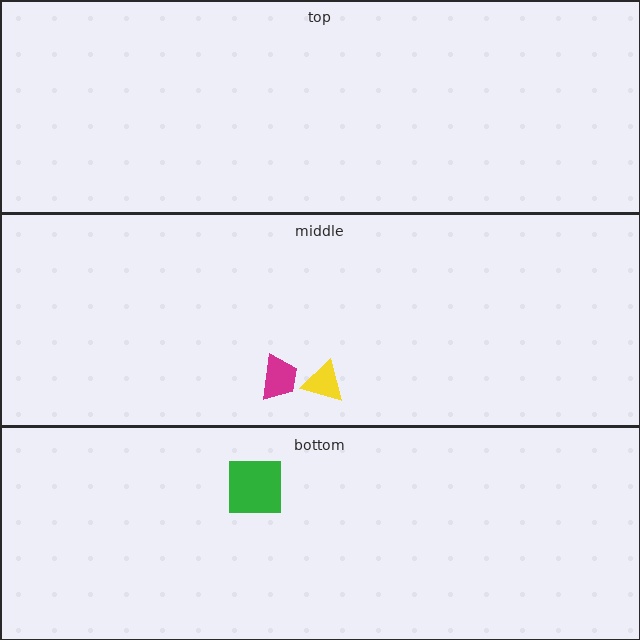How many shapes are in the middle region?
2.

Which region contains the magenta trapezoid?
The middle region.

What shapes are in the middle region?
The magenta trapezoid, the yellow triangle.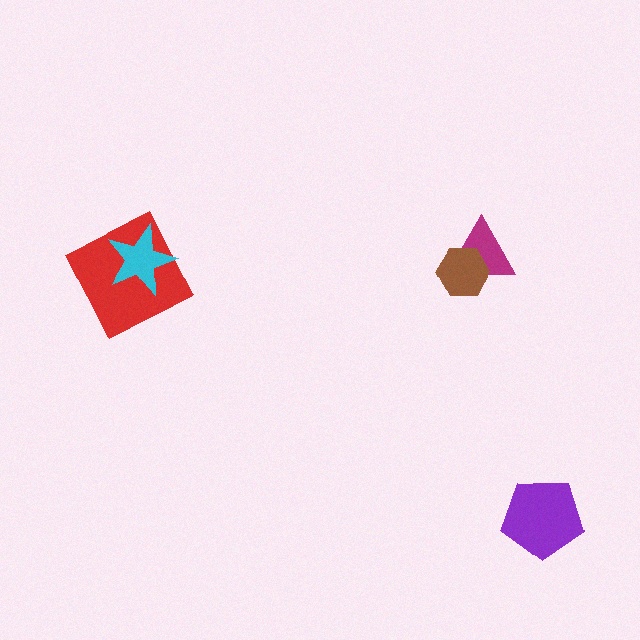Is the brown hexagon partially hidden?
No, no other shape covers it.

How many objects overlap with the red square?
1 object overlaps with the red square.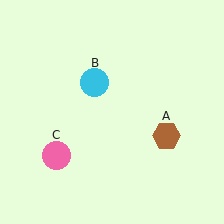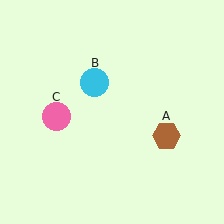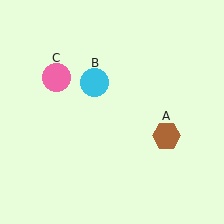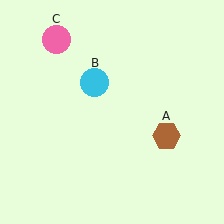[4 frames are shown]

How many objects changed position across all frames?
1 object changed position: pink circle (object C).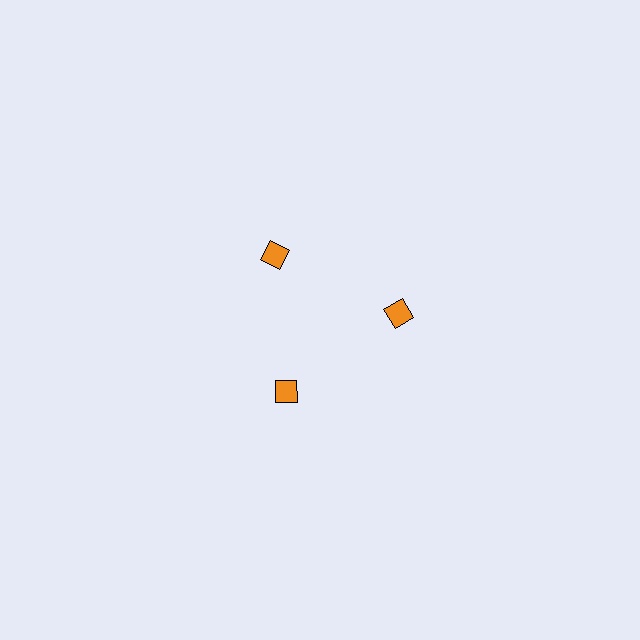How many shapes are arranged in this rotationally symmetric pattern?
There are 3 shapes, arranged in 3 groups of 1.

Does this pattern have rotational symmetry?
Yes, this pattern has 3-fold rotational symmetry. It looks the same after rotating 120 degrees around the center.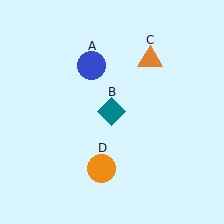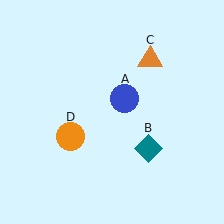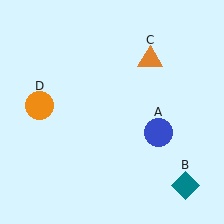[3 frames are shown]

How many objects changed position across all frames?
3 objects changed position: blue circle (object A), teal diamond (object B), orange circle (object D).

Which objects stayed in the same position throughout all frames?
Orange triangle (object C) remained stationary.